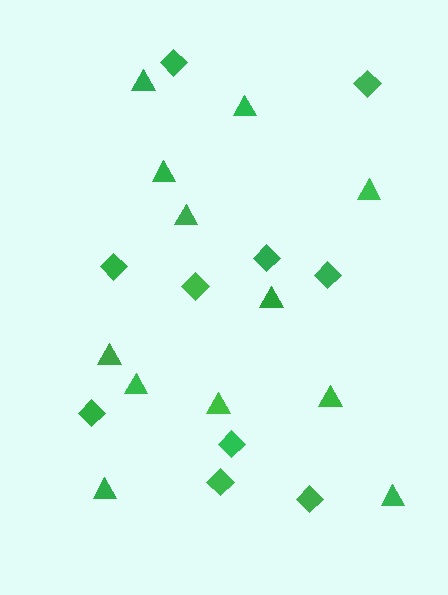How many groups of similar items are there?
There are 2 groups: one group of diamonds (10) and one group of triangles (12).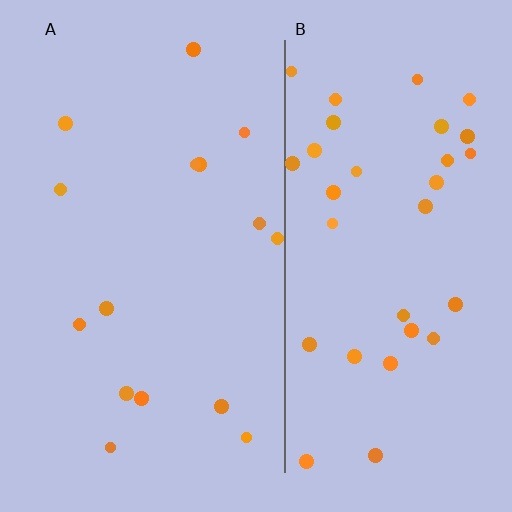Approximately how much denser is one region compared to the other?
Approximately 2.1× — region B over region A.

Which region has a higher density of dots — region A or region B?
B (the right).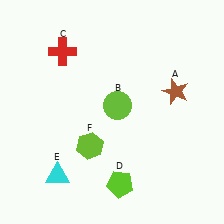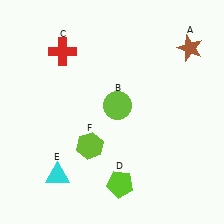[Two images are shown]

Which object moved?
The brown star (A) moved up.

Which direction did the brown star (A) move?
The brown star (A) moved up.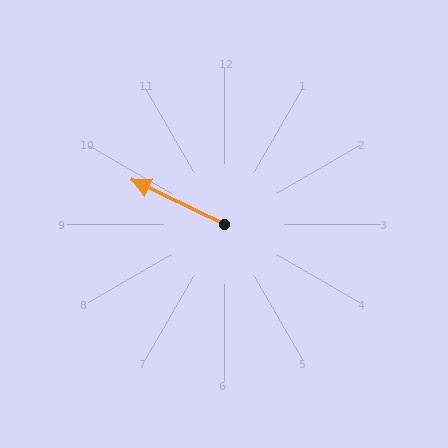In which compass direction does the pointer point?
Northwest.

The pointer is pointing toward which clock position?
Roughly 10 o'clock.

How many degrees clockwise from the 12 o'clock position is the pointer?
Approximately 296 degrees.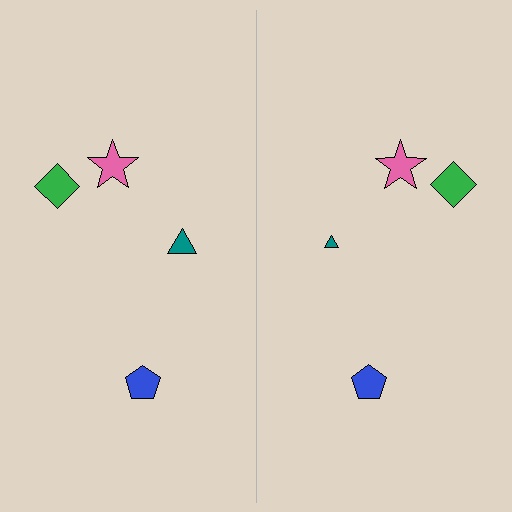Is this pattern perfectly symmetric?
No, the pattern is not perfectly symmetric. The teal triangle on the right side has a different size than its mirror counterpart.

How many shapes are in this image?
There are 8 shapes in this image.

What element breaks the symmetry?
The teal triangle on the right side has a different size than its mirror counterpart.